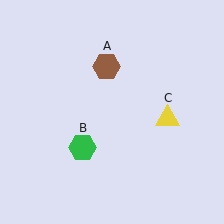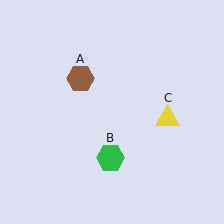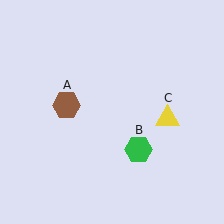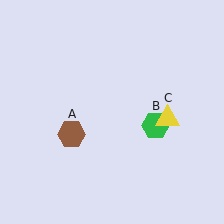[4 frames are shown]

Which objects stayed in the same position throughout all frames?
Yellow triangle (object C) remained stationary.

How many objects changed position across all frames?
2 objects changed position: brown hexagon (object A), green hexagon (object B).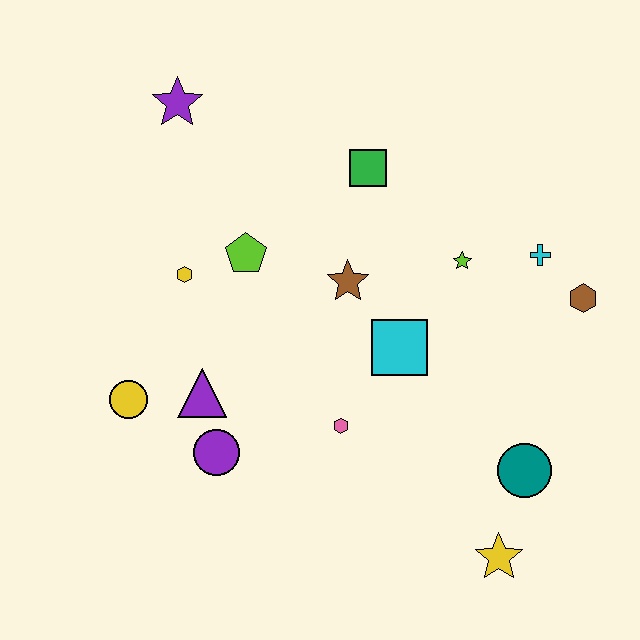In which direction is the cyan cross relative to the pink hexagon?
The cyan cross is to the right of the pink hexagon.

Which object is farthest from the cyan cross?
The yellow circle is farthest from the cyan cross.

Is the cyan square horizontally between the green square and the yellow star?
Yes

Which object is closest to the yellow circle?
The purple triangle is closest to the yellow circle.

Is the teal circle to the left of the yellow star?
No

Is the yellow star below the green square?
Yes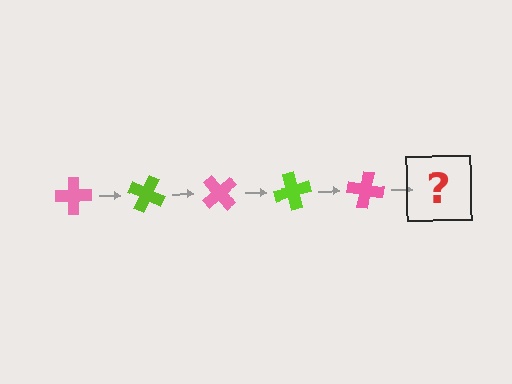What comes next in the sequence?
The next element should be a lime cross, rotated 125 degrees from the start.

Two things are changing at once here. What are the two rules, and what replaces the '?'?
The two rules are that it rotates 25 degrees each step and the color cycles through pink and lime. The '?' should be a lime cross, rotated 125 degrees from the start.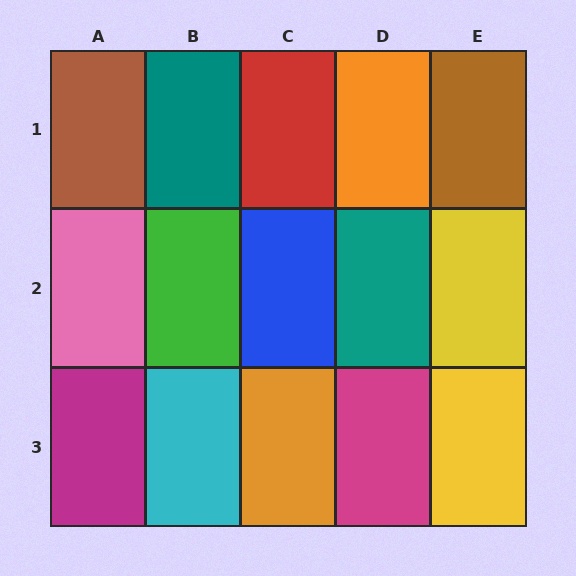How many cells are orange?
2 cells are orange.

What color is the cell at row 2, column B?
Green.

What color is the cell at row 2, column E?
Yellow.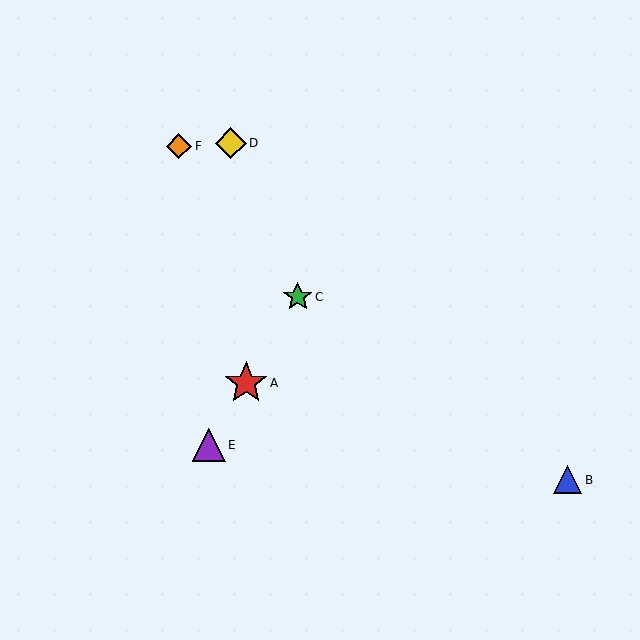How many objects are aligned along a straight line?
3 objects (A, C, E) are aligned along a straight line.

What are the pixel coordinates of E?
Object E is at (209, 445).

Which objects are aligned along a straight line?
Objects A, C, E are aligned along a straight line.